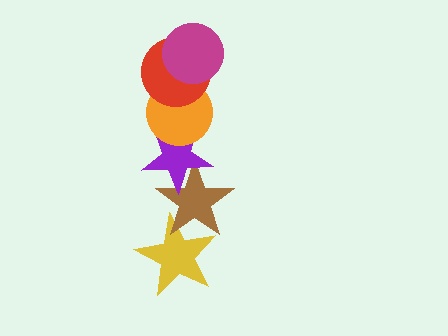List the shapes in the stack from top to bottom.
From top to bottom: the magenta circle, the red circle, the orange circle, the purple star, the brown star, the yellow star.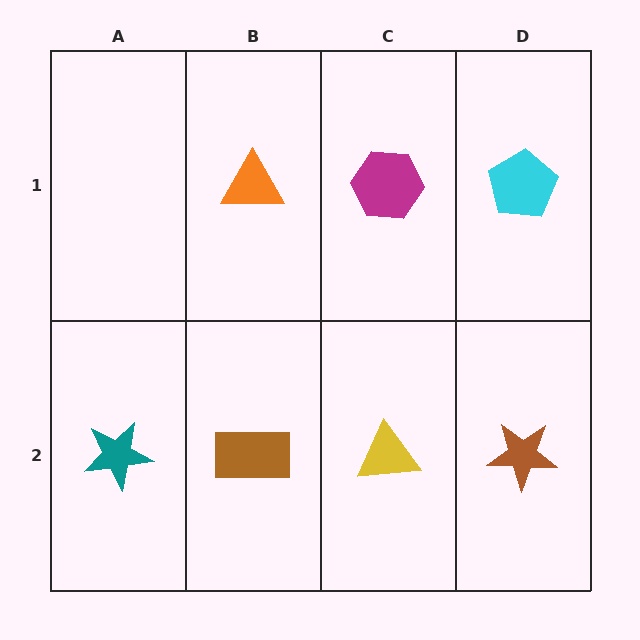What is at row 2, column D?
A brown star.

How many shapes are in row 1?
3 shapes.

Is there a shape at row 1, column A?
No, that cell is empty.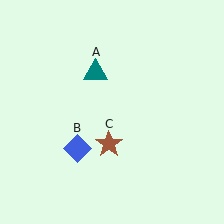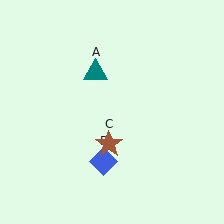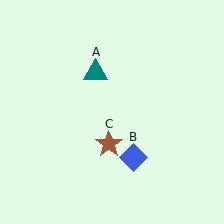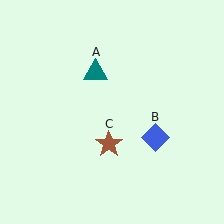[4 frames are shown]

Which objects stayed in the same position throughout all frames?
Teal triangle (object A) and brown star (object C) remained stationary.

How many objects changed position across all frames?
1 object changed position: blue diamond (object B).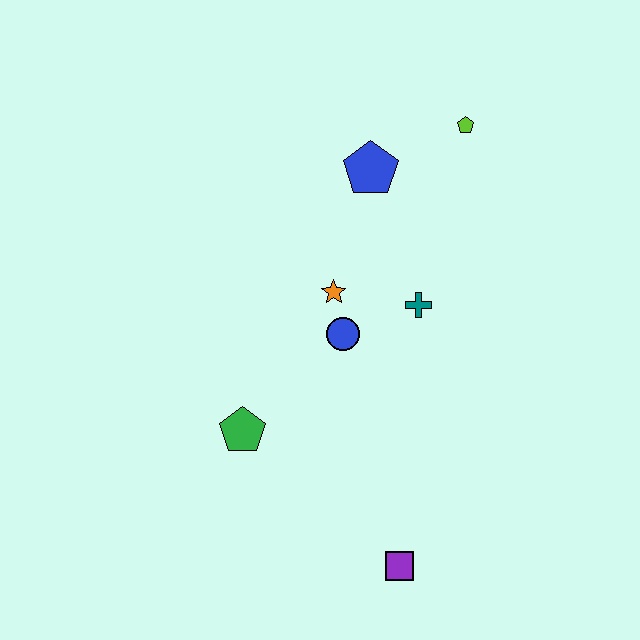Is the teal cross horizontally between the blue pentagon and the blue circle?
No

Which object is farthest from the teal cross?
The purple square is farthest from the teal cross.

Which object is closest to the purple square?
The green pentagon is closest to the purple square.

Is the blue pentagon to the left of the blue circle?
No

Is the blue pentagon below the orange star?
No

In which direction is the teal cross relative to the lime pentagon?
The teal cross is below the lime pentagon.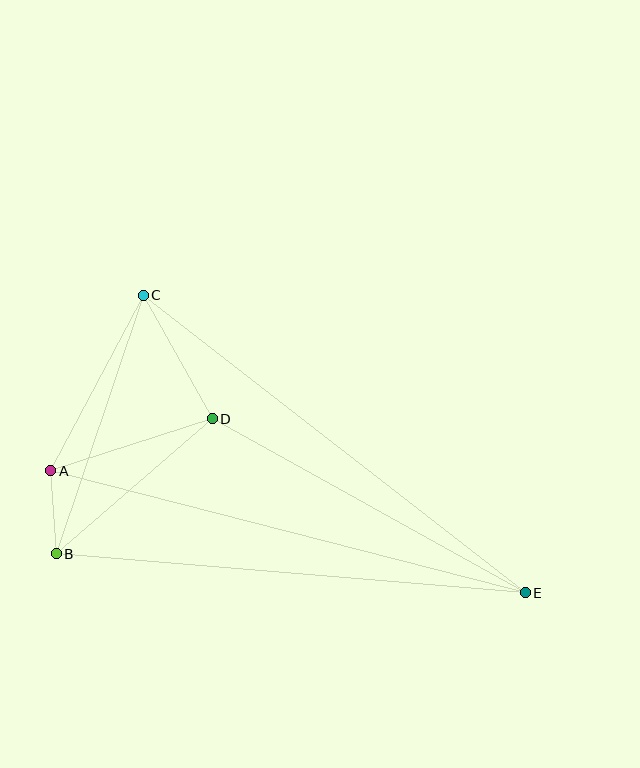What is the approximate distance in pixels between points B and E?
The distance between B and E is approximately 471 pixels.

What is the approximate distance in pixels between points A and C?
The distance between A and C is approximately 198 pixels.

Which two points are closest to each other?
Points A and B are closest to each other.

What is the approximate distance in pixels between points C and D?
The distance between C and D is approximately 141 pixels.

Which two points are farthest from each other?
Points A and E are farthest from each other.